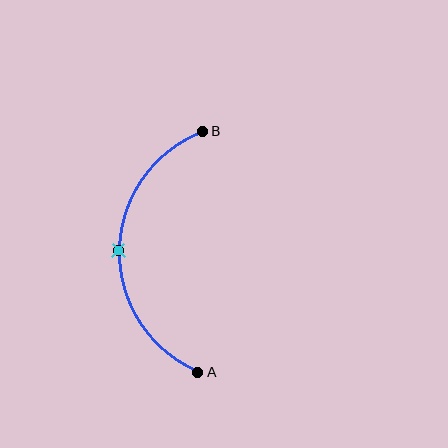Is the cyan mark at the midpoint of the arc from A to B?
Yes. The cyan mark lies on the arc at equal arc-length from both A and B — it is the arc midpoint.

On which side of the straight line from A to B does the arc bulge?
The arc bulges to the left of the straight line connecting A and B.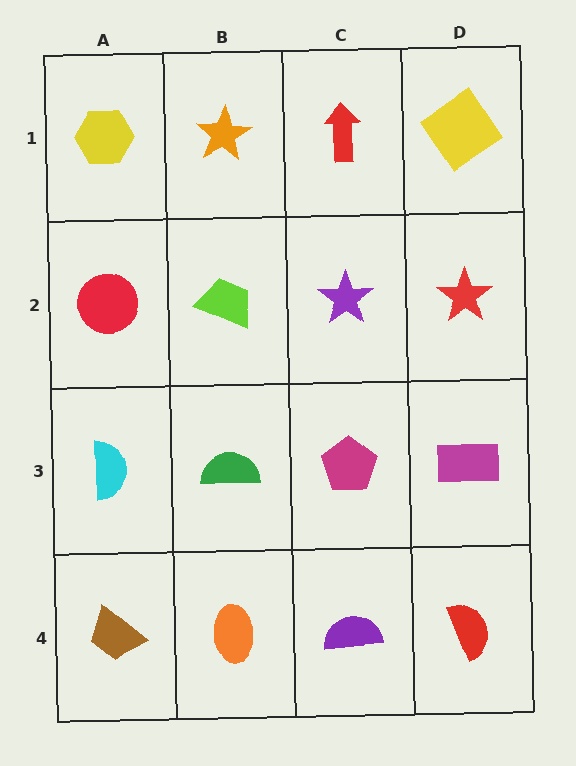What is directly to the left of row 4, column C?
An orange ellipse.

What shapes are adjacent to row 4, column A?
A cyan semicircle (row 3, column A), an orange ellipse (row 4, column B).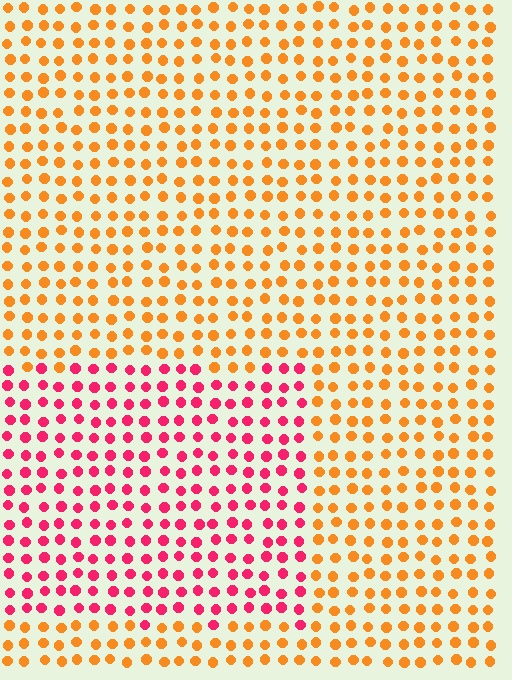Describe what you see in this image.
The image is filled with small orange elements in a uniform arrangement. A rectangle-shaped region is visible where the elements are tinted to a slightly different hue, forming a subtle color boundary.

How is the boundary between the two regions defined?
The boundary is defined purely by a slight shift in hue (about 51 degrees). Spacing, size, and orientation are identical on both sides.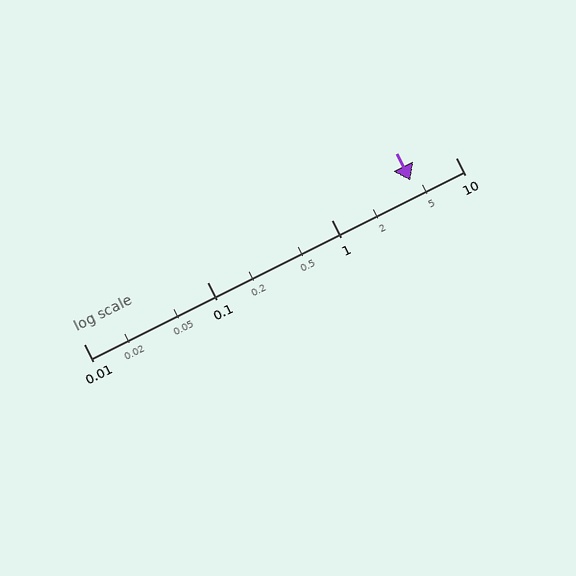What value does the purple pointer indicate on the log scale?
The pointer indicates approximately 4.3.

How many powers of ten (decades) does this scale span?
The scale spans 3 decades, from 0.01 to 10.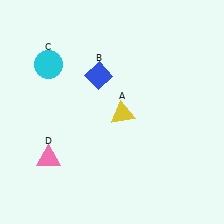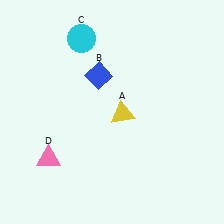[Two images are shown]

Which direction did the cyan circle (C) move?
The cyan circle (C) moved right.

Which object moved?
The cyan circle (C) moved right.